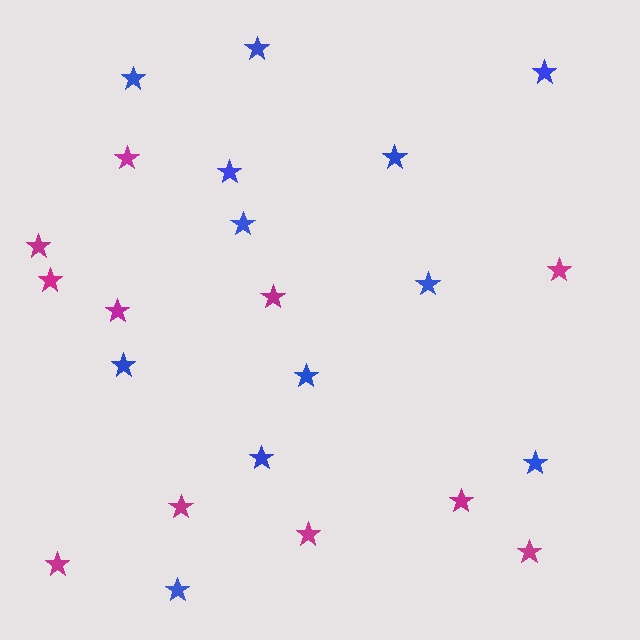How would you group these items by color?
There are 2 groups: one group of magenta stars (11) and one group of blue stars (12).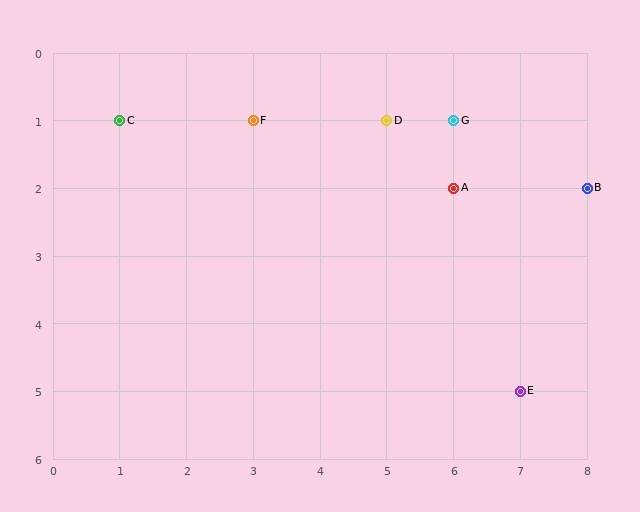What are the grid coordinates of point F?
Point F is at grid coordinates (3, 1).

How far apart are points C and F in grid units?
Points C and F are 2 columns apart.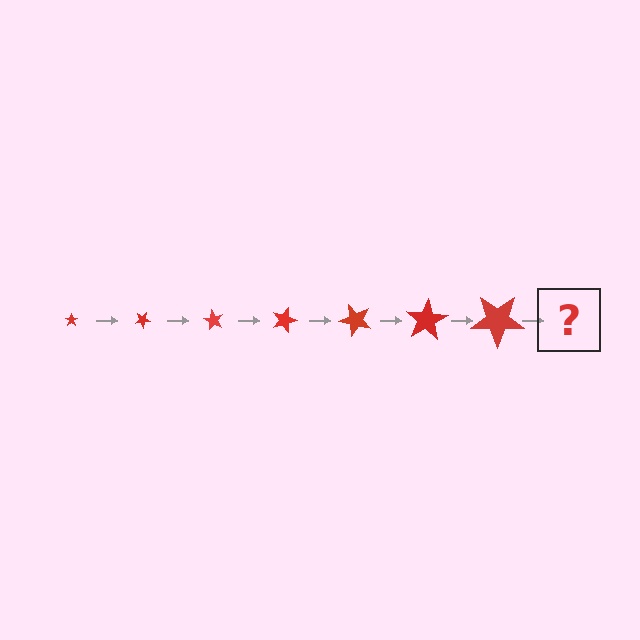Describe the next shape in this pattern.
It should be a star, larger than the previous one and rotated 210 degrees from the start.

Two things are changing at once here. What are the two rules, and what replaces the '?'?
The two rules are that the star grows larger each step and it rotates 30 degrees each step. The '?' should be a star, larger than the previous one and rotated 210 degrees from the start.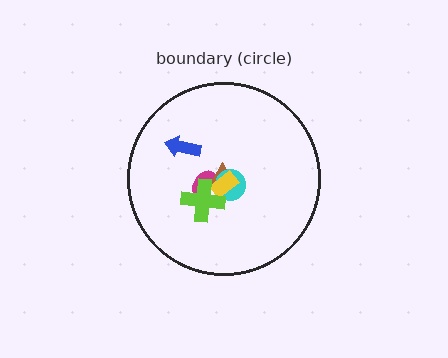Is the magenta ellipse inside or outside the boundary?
Inside.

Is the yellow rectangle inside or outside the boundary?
Inside.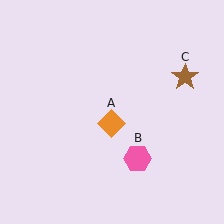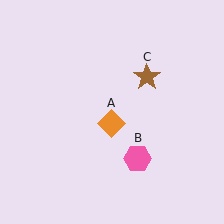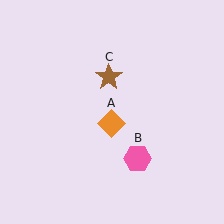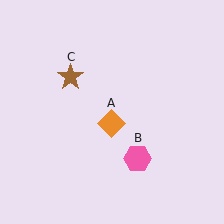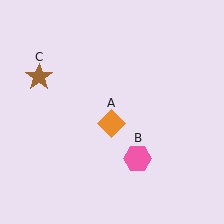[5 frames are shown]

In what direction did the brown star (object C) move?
The brown star (object C) moved left.